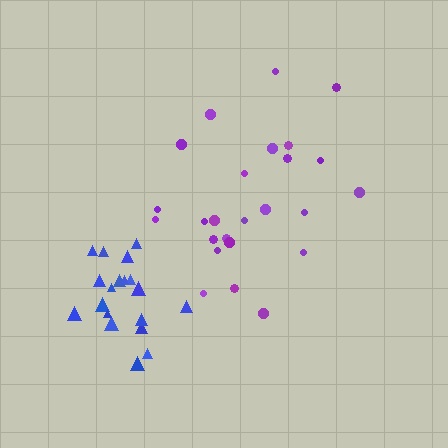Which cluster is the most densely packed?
Blue.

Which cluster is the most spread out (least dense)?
Purple.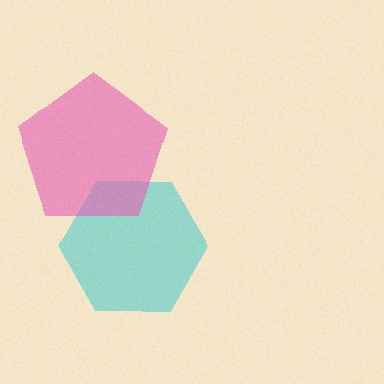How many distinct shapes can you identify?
There are 2 distinct shapes: a cyan hexagon, a pink pentagon.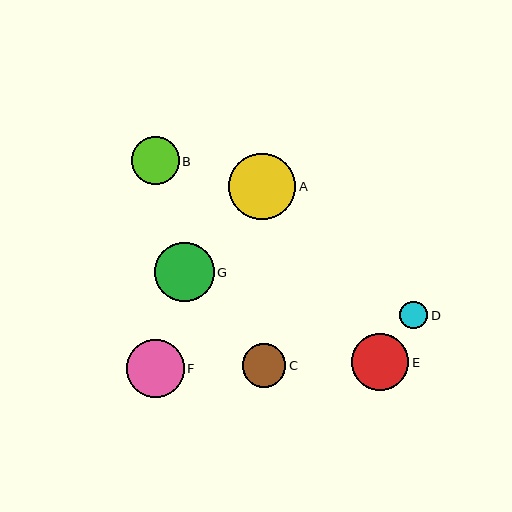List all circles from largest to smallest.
From largest to smallest: A, G, F, E, B, C, D.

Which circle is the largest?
Circle A is the largest with a size of approximately 67 pixels.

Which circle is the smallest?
Circle D is the smallest with a size of approximately 28 pixels.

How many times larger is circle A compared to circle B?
Circle A is approximately 1.4 times the size of circle B.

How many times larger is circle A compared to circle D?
Circle A is approximately 2.4 times the size of circle D.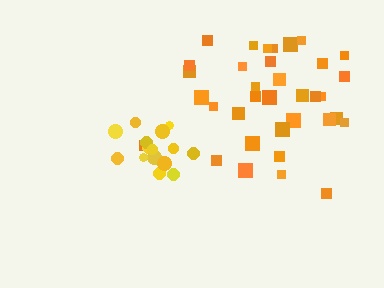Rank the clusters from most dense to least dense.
yellow, orange.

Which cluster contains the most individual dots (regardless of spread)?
Orange (35).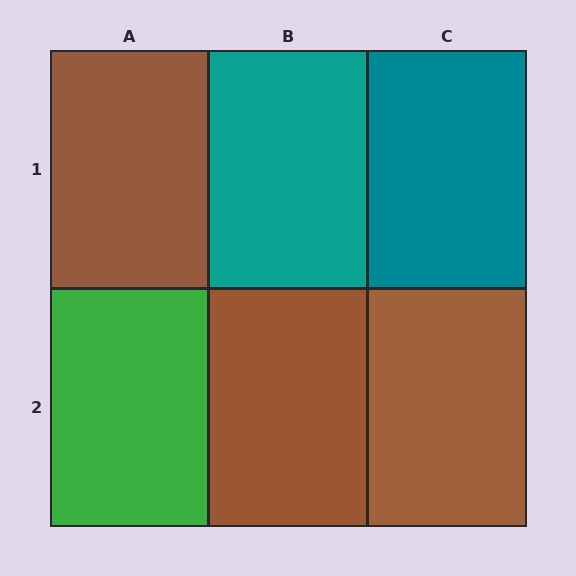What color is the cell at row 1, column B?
Teal.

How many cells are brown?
3 cells are brown.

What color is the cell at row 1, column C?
Teal.